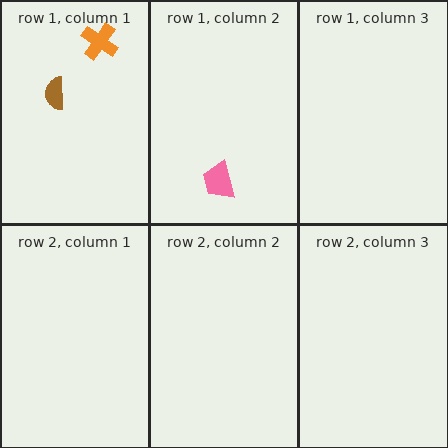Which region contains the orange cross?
The row 1, column 1 region.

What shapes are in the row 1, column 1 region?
The orange cross, the brown semicircle.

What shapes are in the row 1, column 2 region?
The pink trapezoid.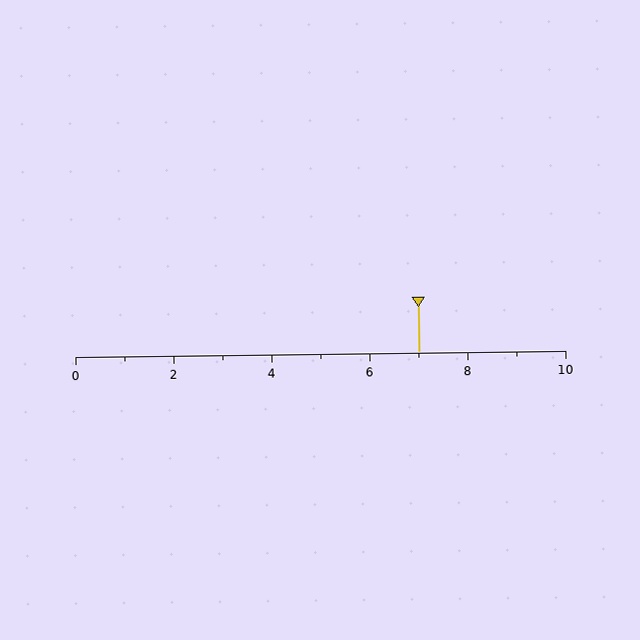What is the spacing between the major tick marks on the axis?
The major ticks are spaced 2 apart.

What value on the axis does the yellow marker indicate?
The marker indicates approximately 7.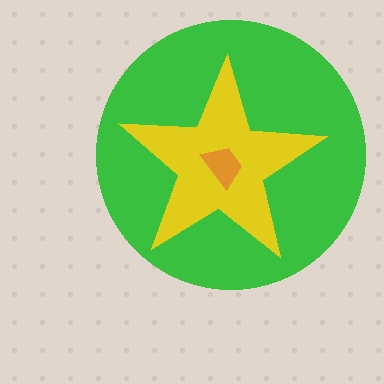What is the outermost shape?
The green circle.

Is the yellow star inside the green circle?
Yes.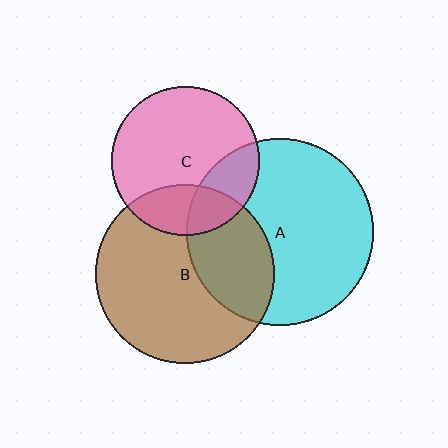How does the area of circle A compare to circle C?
Approximately 1.6 times.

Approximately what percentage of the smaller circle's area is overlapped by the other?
Approximately 25%.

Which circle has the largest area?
Circle A (cyan).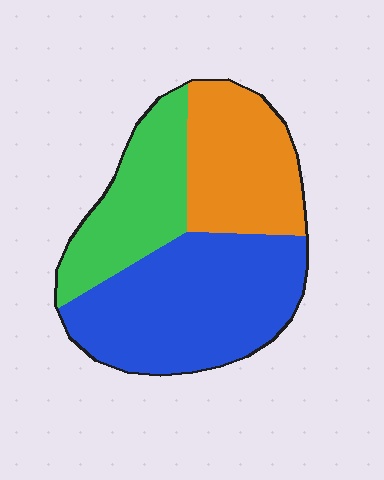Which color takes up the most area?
Blue, at roughly 45%.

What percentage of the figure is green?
Green takes up about one quarter (1/4) of the figure.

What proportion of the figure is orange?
Orange covers roughly 30% of the figure.